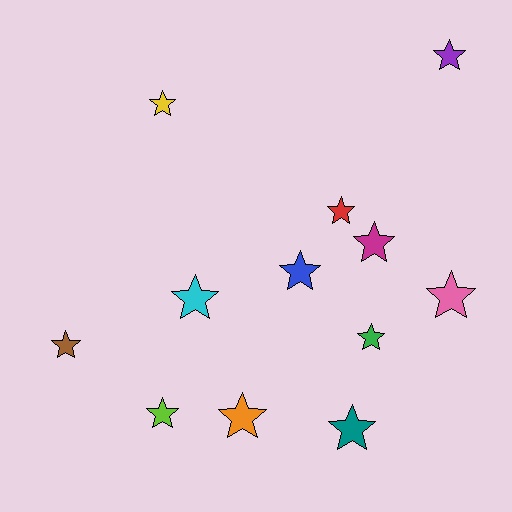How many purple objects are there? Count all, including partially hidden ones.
There is 1 purple object.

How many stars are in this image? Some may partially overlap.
There are 12 stars.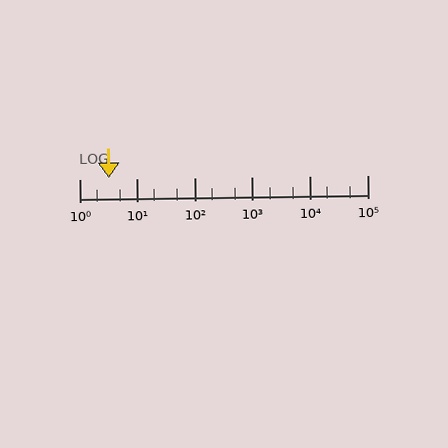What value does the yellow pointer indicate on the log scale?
The pointer indicates approximately 3.2.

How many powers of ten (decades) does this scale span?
The scale spans 5 decades, from 1 to 100000.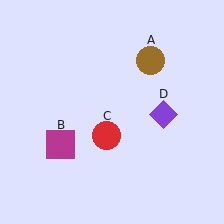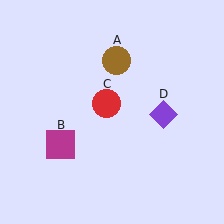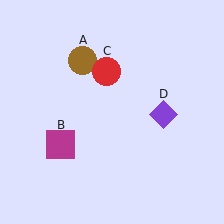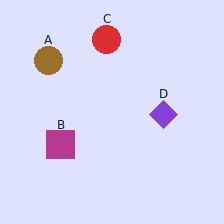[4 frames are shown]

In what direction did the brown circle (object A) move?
The brown circle (object A) moved left.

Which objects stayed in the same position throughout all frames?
Magenta square (object B) and purple diamond (object D) remained stationary.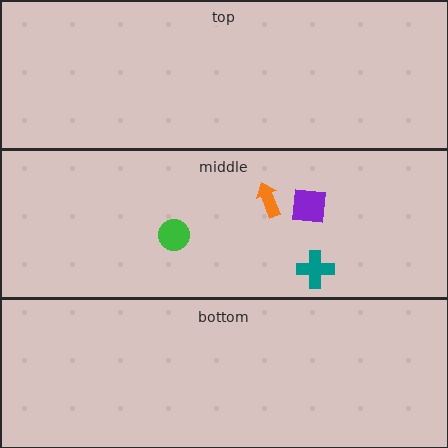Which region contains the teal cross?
The middle region.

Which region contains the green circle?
The middle region.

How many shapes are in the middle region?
4.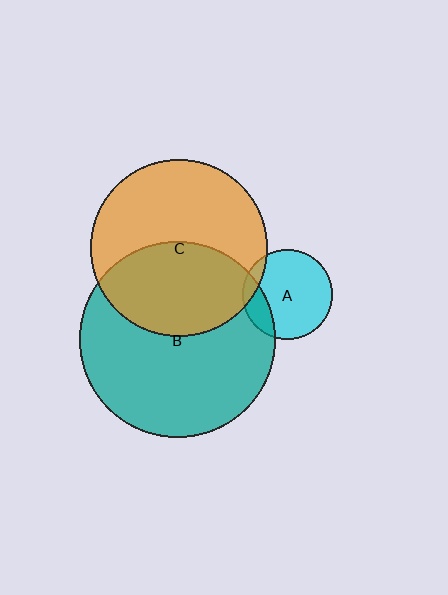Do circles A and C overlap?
Yes.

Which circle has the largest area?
Circle B (teal).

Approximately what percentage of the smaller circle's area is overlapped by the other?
Approximately 10%.